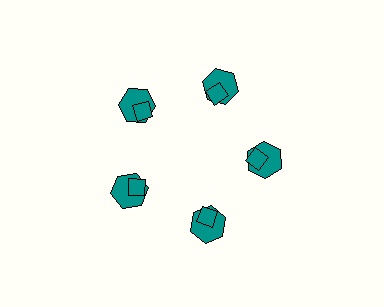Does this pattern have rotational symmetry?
Yes, this pattern has 5-fold rotational symmetry. It looks the same after rotating 72 degrees around the center.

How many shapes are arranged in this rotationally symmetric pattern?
There are 10 shapes, arranged in 5 groups of 2.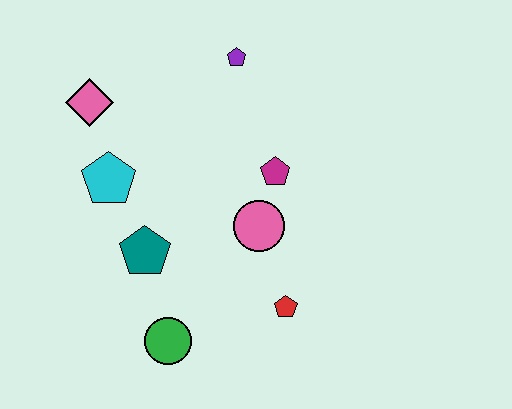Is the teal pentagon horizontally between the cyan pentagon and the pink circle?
Yes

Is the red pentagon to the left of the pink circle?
No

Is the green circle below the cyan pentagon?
Yes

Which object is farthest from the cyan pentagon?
The red pentagon is farthest from the cyan pentagon.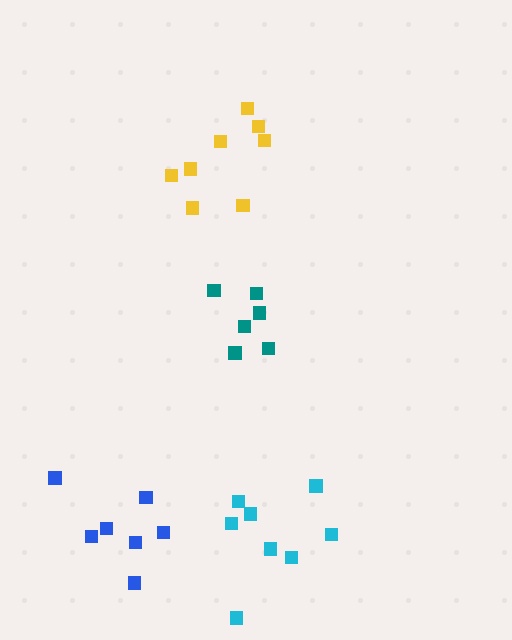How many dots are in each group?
Group 1: 8 dots, Group 2: 8 dots, Group 3: 7 dots, Group 4: 6 dots (29 total).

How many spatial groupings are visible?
There are 4 spatial groupings.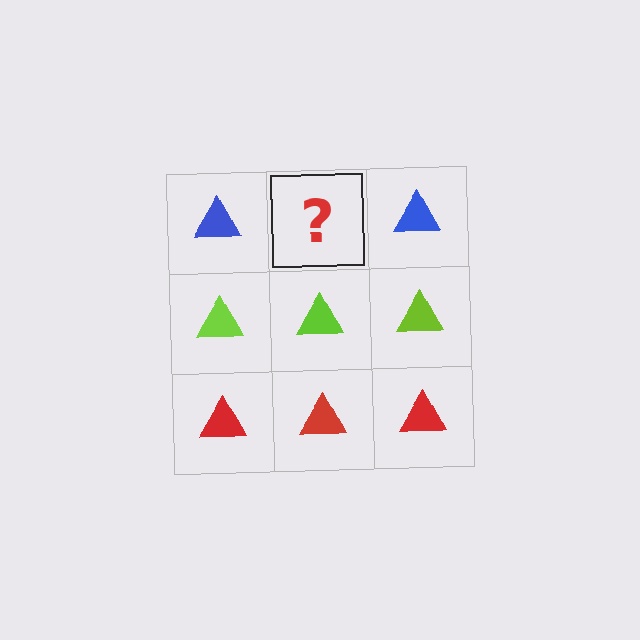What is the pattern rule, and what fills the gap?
The rule is that each row has a consistent color. The gap should be filled with a blue triangle.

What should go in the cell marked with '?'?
The missing cell should contain a blue triangle.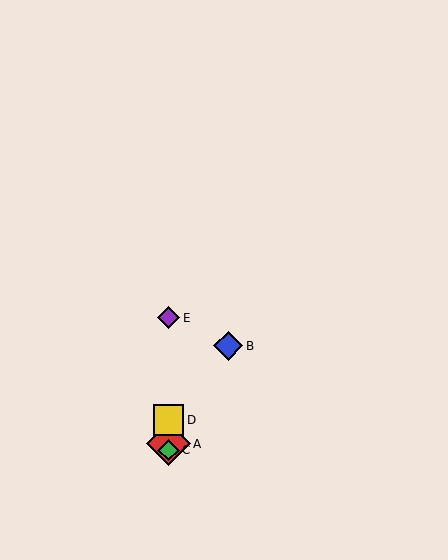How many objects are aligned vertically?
4 objects (A, C, D, E) are aligned vertically.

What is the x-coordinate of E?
Object E is at x≈169.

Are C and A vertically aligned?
Yes, both are at x≈169.